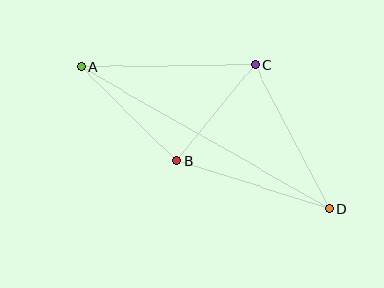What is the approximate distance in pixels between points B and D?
The distance between B and D is approximately 160 pixels.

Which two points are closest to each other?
Points B and C are closest to each other.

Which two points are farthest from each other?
Points A and D are farthest from each other.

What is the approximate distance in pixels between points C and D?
The distance between C and D is approximately 162 pixels.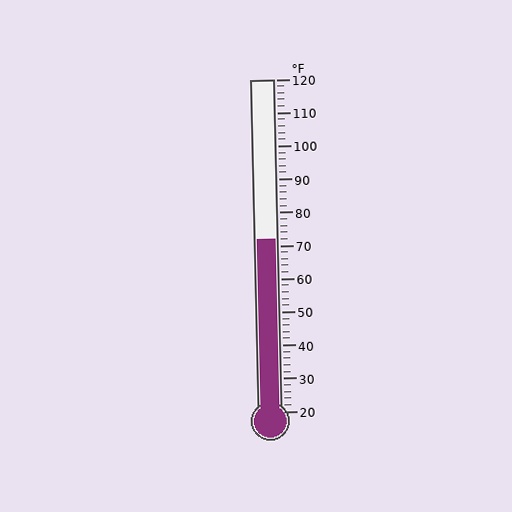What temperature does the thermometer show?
The thermometer shows approximately 72°F.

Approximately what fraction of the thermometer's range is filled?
The thermometer is filled to approximately 50% of its range.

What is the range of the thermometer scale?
The thermometer scale ranges from 20°F to 120°F.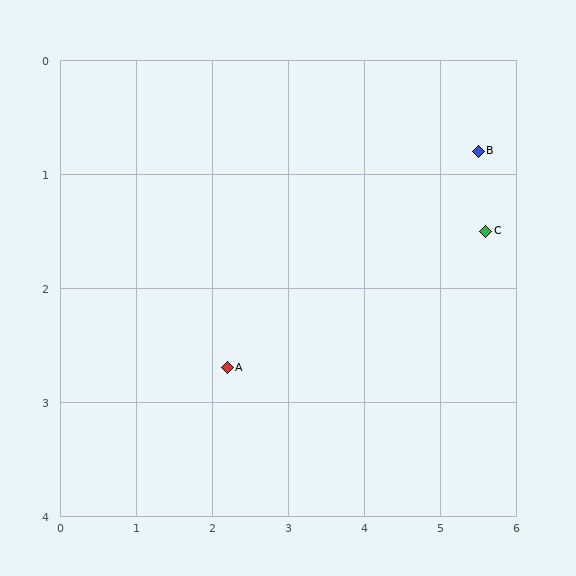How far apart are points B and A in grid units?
Points B and A are about 3.8 grid units apart.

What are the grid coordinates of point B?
Point B is at approximately (5.5, 0.8).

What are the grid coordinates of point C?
Point C is at approximately (5.6, 1.5).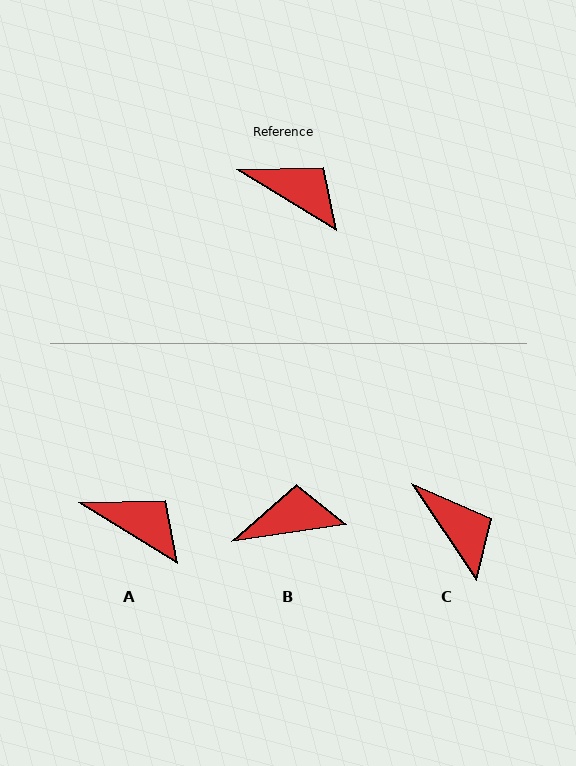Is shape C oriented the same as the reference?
No, it is off by about 25 degrees.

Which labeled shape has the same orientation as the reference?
A.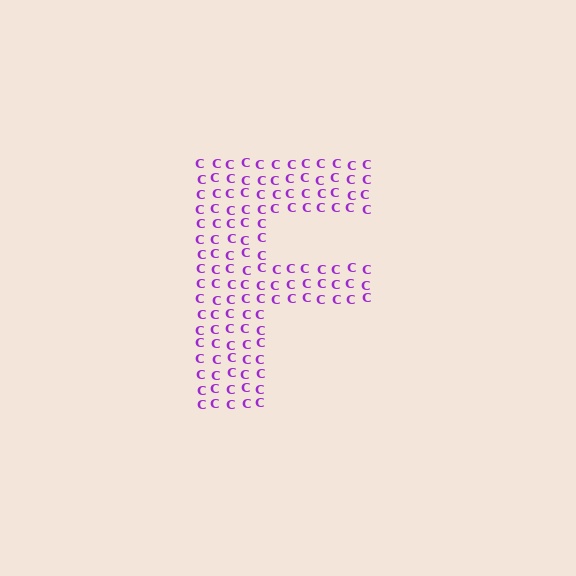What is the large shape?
The large shape is the letter F.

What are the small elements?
The small elements are letter C's.